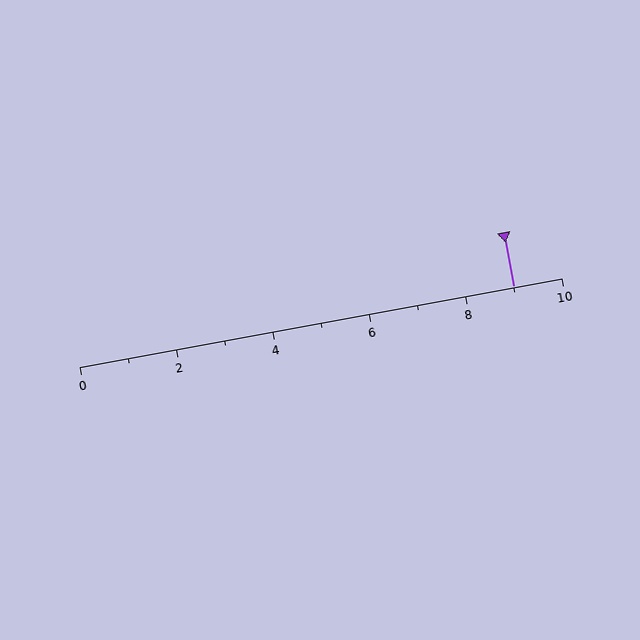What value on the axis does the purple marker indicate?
The marker indicates approximately 9.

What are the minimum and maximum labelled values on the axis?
The axis runs from 0 to 10.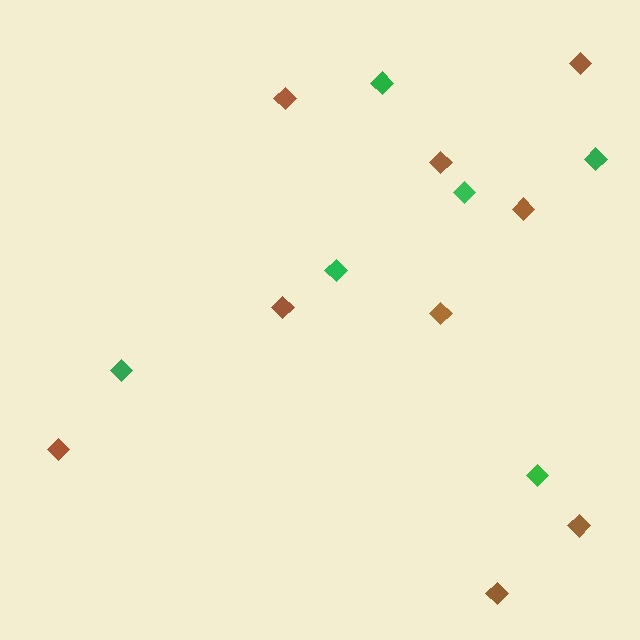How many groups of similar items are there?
There are 2 groups: one group of brown diamonds (9) and one group of green diamonds (6).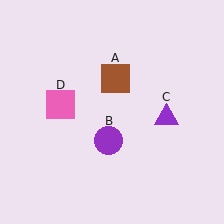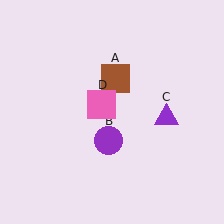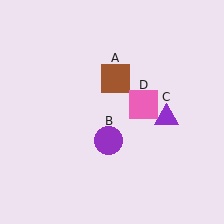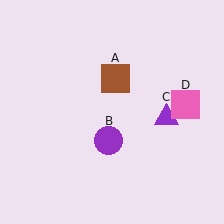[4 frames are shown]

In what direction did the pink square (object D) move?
The pink square (object D) moved right.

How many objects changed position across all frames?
1 object changed position: pink square (object D).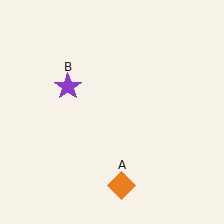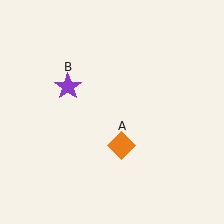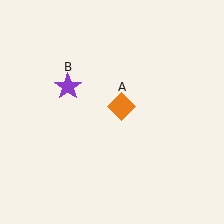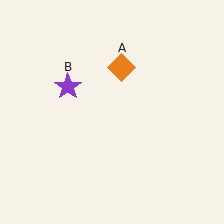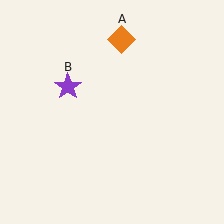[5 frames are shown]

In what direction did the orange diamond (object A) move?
The orange diamond (object A) moved up.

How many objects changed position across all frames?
1 object changed position: orange diamond (object A).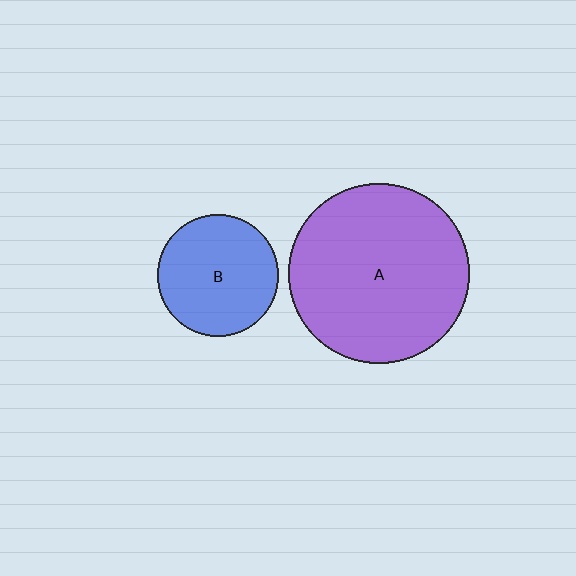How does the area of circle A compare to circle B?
Approximately 2.2 times.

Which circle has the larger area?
Circle A (purple).